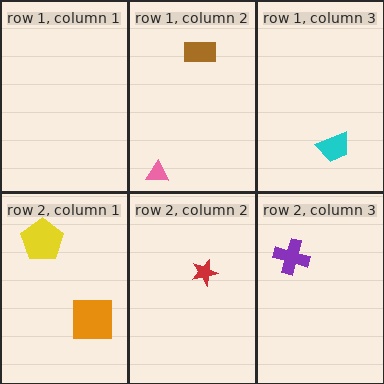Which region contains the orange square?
The row 2, column 1 region.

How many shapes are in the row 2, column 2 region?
1.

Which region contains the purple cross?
The row 2, column 3 region.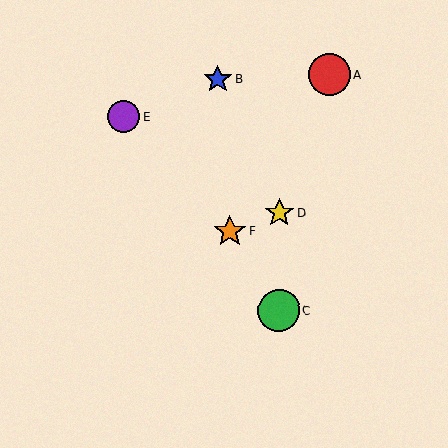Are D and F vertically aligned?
No, D is at x≈279 and F is at x≈230.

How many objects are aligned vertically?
2 objects (C, D) are aligned vertically.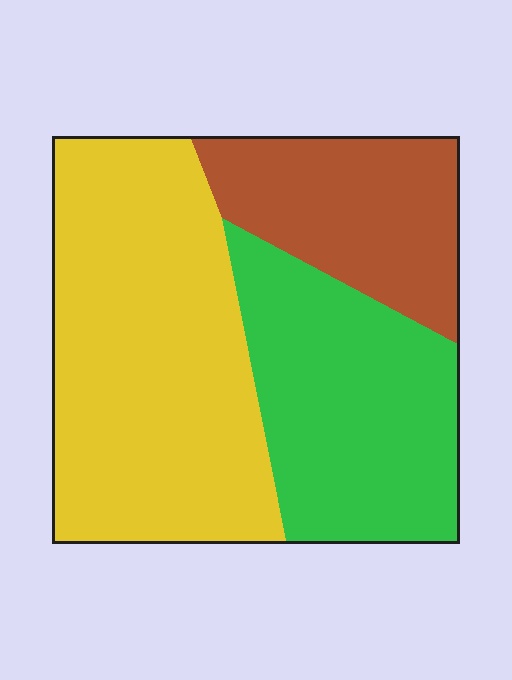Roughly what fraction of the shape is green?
Green takes up about one third (1/3) of the shape.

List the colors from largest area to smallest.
From largest to smallest: yellow, green, brown.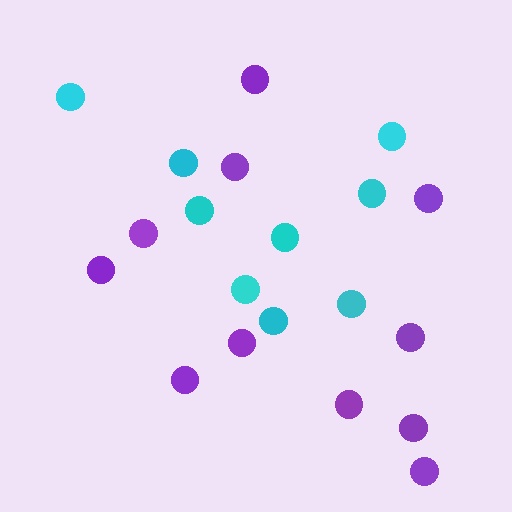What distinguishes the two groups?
There are 2 groups: one group of purple circles (11) and one group of cyan circles (9).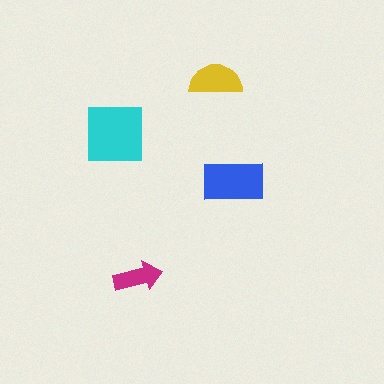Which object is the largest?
The cyan square.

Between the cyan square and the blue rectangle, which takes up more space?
The cyan square.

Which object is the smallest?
The magenta arrow.